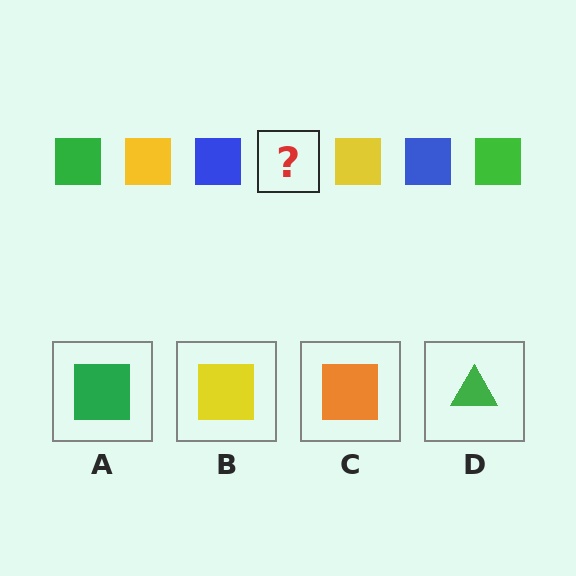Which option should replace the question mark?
Option A.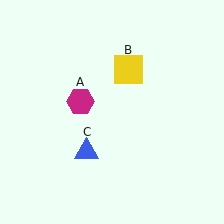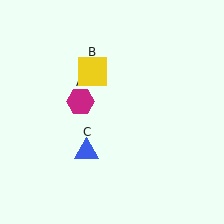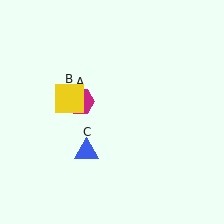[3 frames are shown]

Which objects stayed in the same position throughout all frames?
Magenta hexagon (object A) and blue triangle (object C) remained stationary.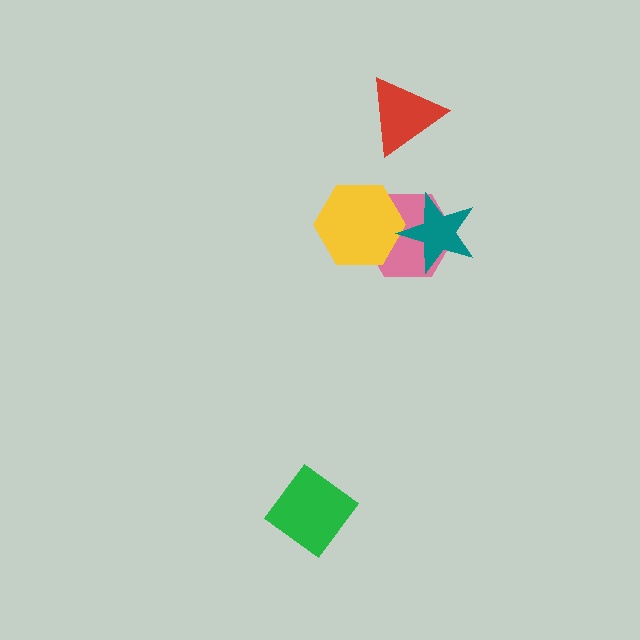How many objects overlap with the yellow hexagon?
2 objects overlap with the yellow hexagon.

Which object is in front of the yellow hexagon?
The teal star is in front of the yellow hexagon.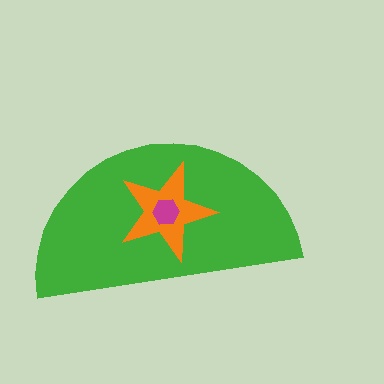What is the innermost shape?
The magenta hexagon.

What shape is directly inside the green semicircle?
The orange star.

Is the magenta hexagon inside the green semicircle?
Yes.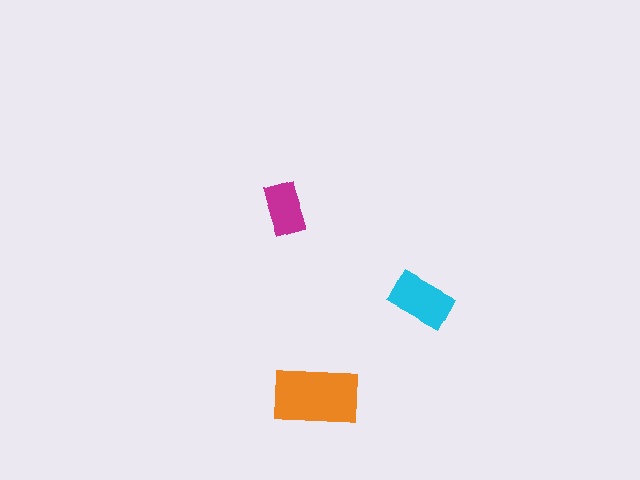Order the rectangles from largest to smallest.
the orange one, the cyan one, the magenta one.